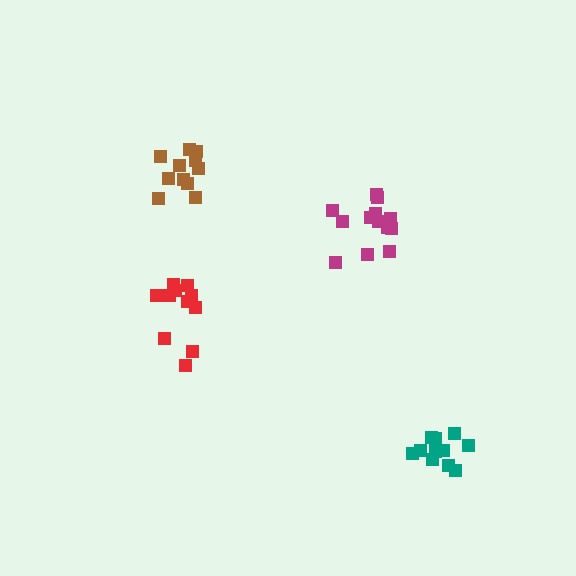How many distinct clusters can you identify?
There are 4 distinct clusters.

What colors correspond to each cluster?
The clusters are colored: red, brown, teal, magenta.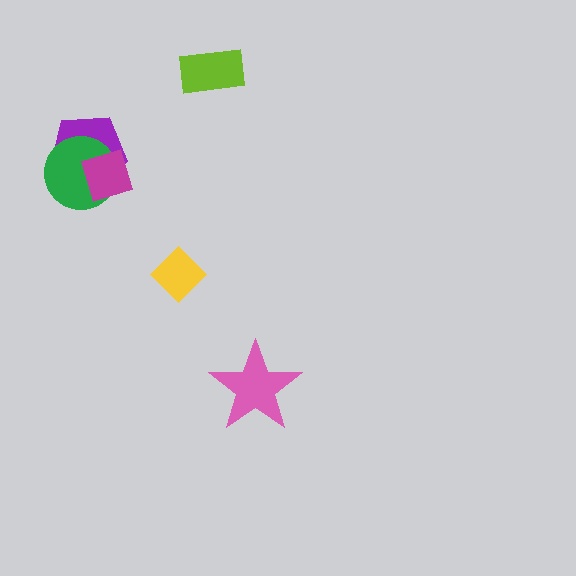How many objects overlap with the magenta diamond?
2 objects overlap with the magenta diamond.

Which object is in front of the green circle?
The magenta diamond is in front of the green circle.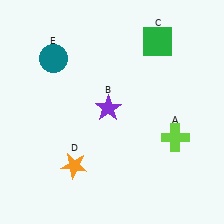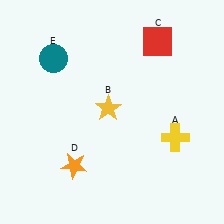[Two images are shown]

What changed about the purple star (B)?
In Image 1, B is purple. In Image 2, it changed to yellow.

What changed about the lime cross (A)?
In Image 1, A is lime. In Image 2, it changed to yellow.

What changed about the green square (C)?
In Image 1, C is green. In Image 2, it changed to red.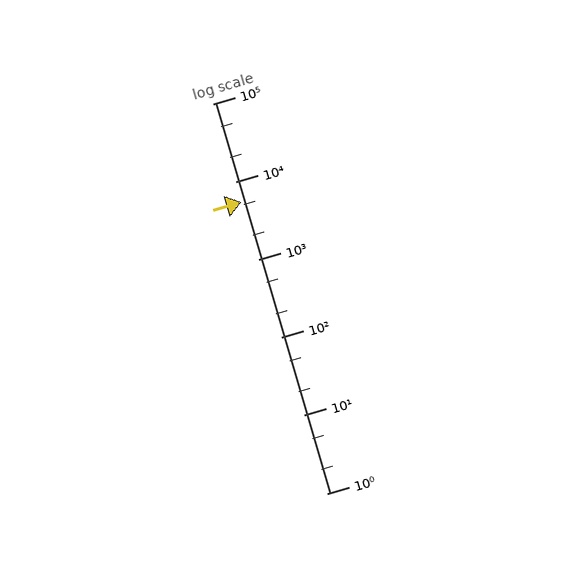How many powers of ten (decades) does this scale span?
The scale spans 5 decades, from 1 to 100000.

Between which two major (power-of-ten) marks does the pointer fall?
The pointer is between 1000 and 10000.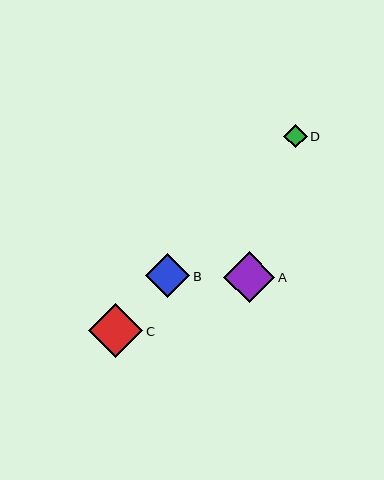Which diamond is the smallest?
Diamond D is the smallest with a size of approximately 23 pixels.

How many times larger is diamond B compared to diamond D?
Diamond B is approximately 1.9 times the size of diamond D.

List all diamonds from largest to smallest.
From largest to smallest: C, A, B, D.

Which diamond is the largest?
Diamond C is the largest with a size of approximately 54 pixels.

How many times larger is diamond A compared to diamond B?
Diamond A is approximately 1.2 times the size of diamond B.